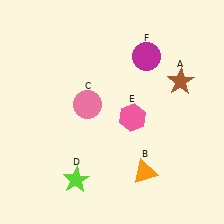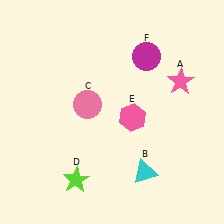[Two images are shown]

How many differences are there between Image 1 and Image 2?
There are 2 differences between the two images.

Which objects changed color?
A changed from brown to pink. B changed from orange to cyan.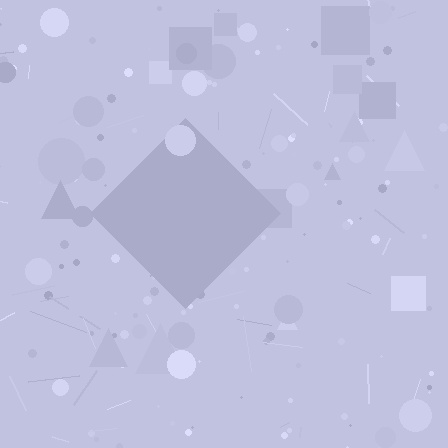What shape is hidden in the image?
A diamond is hidden in the image.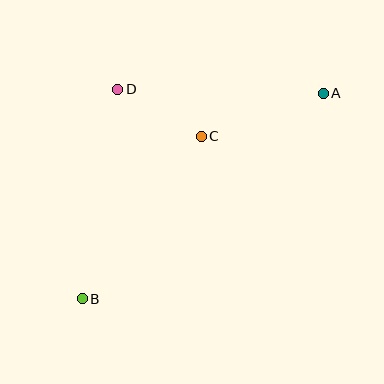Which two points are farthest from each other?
Points A and B are farthest from each other.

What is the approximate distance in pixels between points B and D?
The distance between B and D is approximately 213 pixels.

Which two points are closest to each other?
Points C and D are closest to each other.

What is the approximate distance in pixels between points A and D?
The distance between A and D is approximately 205 pixels.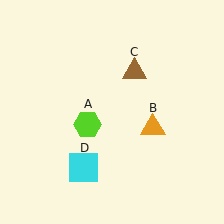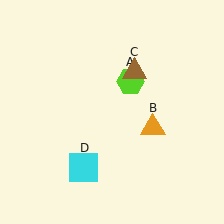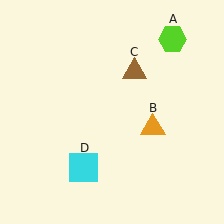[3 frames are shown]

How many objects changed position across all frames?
1 object changed position: lime hexagon (object A).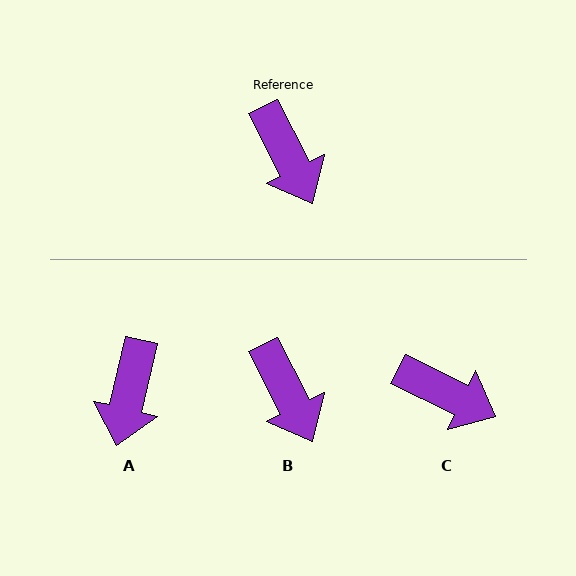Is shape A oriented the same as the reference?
No, it is off by about 40 degrees.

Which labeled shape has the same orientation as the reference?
B.